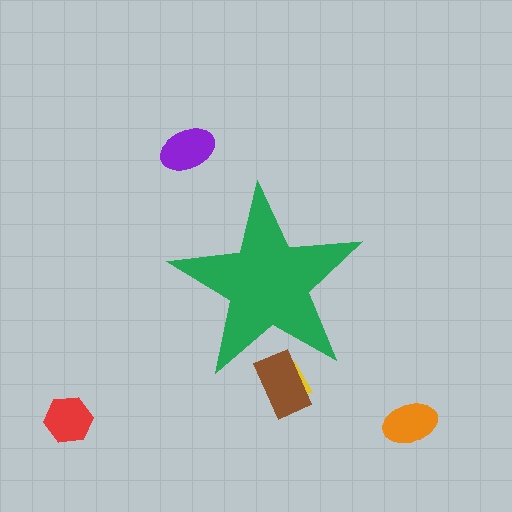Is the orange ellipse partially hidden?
No, the orange ellipse is fully visible.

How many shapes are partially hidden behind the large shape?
2 shapes are partially hidden.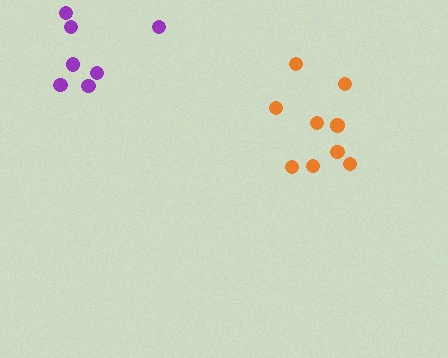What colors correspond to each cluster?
The clusters are colored: orange, purple.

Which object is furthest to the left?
The purple cluster is leftmost.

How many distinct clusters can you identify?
There are 2 distinct clusters.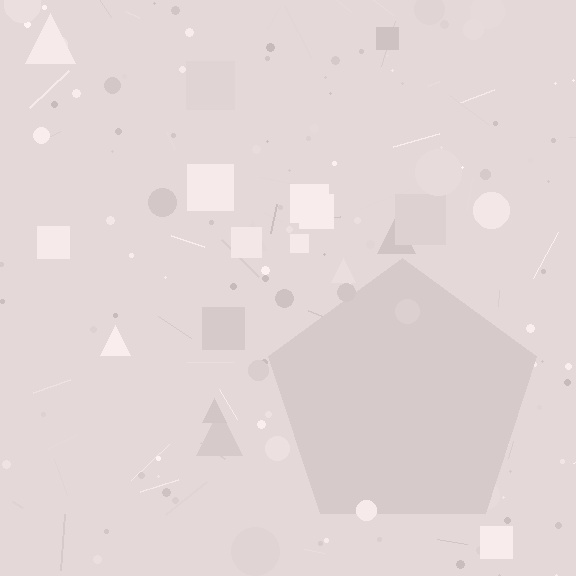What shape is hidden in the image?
A pentagon is hidden in the image.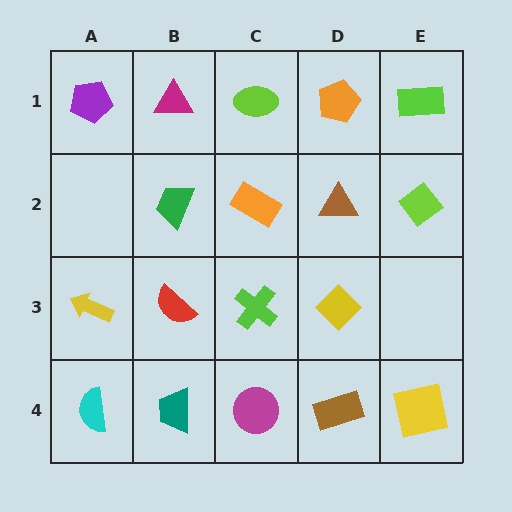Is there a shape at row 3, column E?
No, that cell is empty.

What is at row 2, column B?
A green trapezoid.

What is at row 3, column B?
A red semicircle.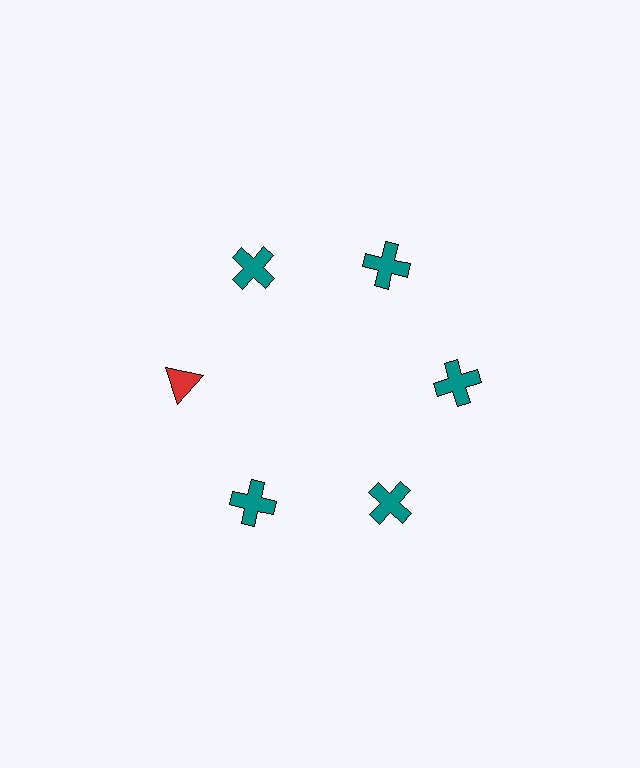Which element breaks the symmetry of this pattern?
The red triangle at roughly the 9 o'clock position breaks the symmetry. All other shapes are teal crosses.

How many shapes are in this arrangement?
There are 6 shapes arranged in a ring pattern.